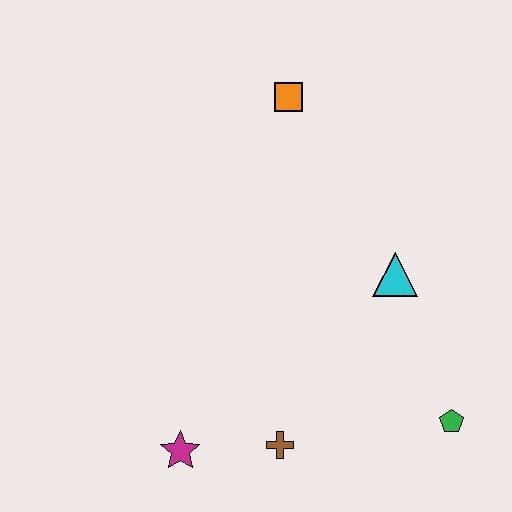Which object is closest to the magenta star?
The brown cross is closest to the magenta star.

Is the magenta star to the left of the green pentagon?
Yes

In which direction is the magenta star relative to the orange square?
The magenta star is below the orange square.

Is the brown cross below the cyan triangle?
Yes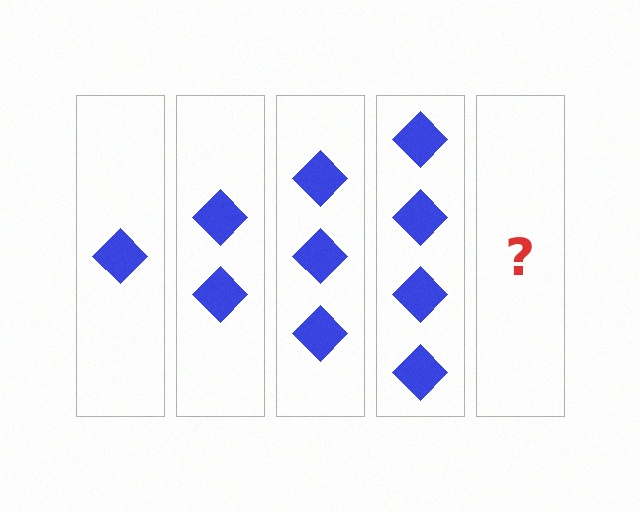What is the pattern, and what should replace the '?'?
The pattern is that each step adds one more diamond. The '?' should be 5 diamonds.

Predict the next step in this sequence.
The next step is 5 diamonds.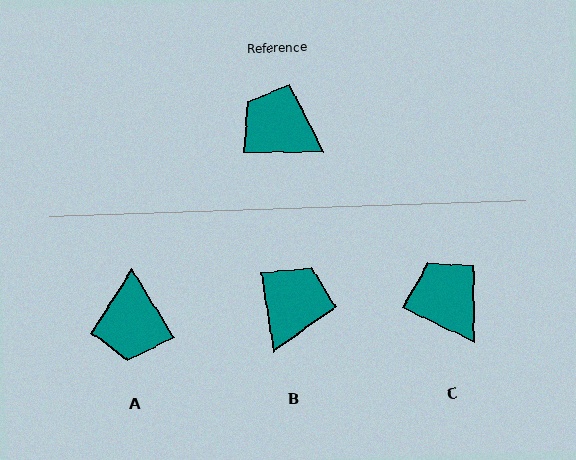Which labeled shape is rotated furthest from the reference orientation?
A, about 121 degrees away.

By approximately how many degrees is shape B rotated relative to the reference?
Approximately 81 degrees clockwise.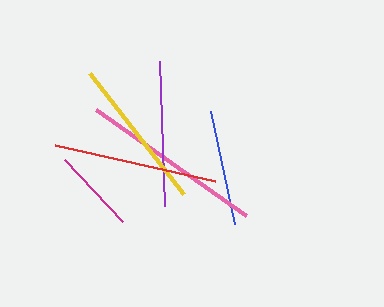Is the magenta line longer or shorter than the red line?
The red line is longer than the magenta line.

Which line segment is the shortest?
The magenta line is the shortest at approximately 85 pixels.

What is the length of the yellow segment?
The yellow segment is approximately 153 pixels long.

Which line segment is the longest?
The pink line is the longest at approximately 184 pixels.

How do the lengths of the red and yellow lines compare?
The red and yellow lines are approximately the same length.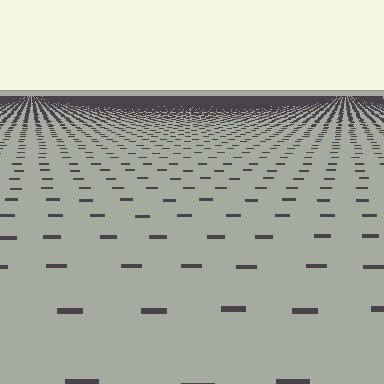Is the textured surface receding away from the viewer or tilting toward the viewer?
The surface is receding away from the viewer. Texture elements get smaller and denser toward the top.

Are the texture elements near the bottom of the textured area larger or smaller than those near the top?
Larger. Near the bottom, elements are closer to the viewer and appear at a bigger on-screen size.